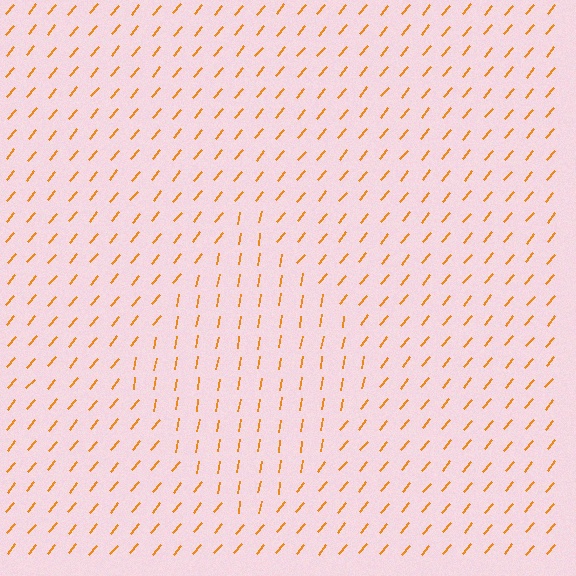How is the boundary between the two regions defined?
The boundary is defined purely by a change in line orientation (approximately 30 degrees difference). All lines are the same color and thickness.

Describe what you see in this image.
The image is filled with small orange line segments. A diamond region in the image has lines oriented differently from the surrounding lines, creating a visible texture boundary.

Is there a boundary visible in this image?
Yes, there is a texture boundary formed by a change in line orientation.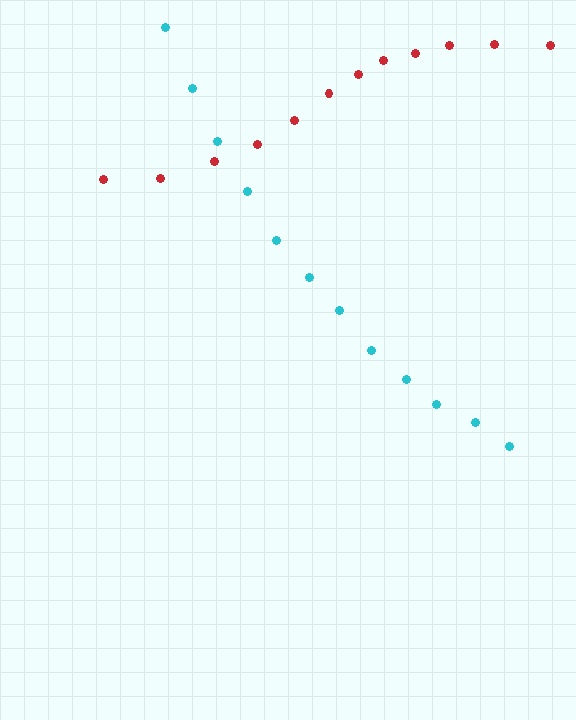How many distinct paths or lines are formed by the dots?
There are 2 distinct paths.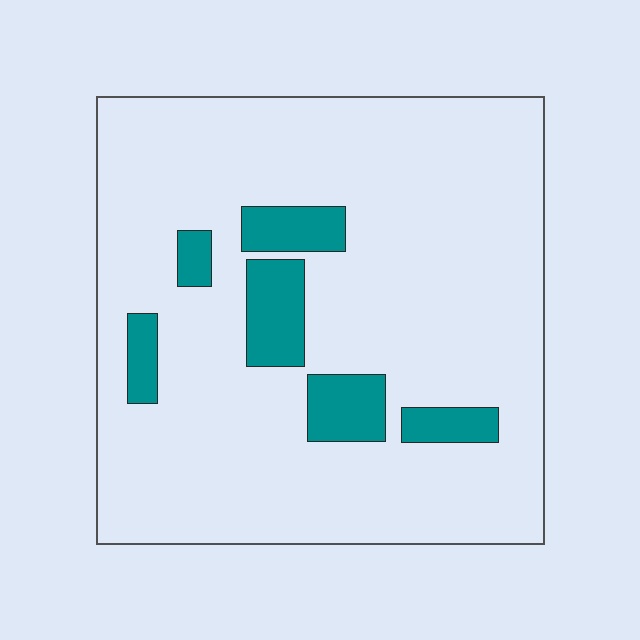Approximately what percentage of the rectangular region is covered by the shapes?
Approximately 10%.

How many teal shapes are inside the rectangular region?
6.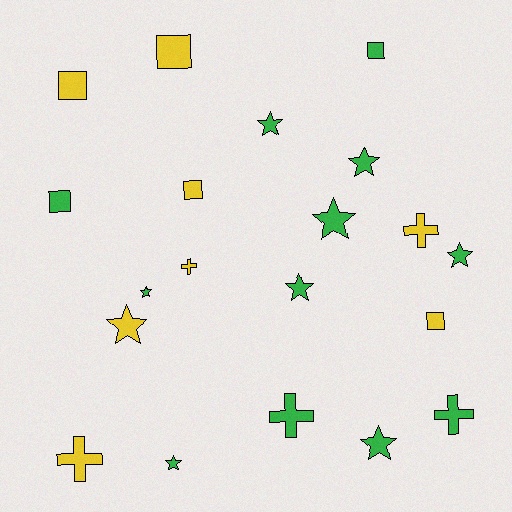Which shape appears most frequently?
Star, with 9 objects.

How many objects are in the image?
There are 20 objects.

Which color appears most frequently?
Green, with 12 objects.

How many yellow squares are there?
There are 4 yellow squares.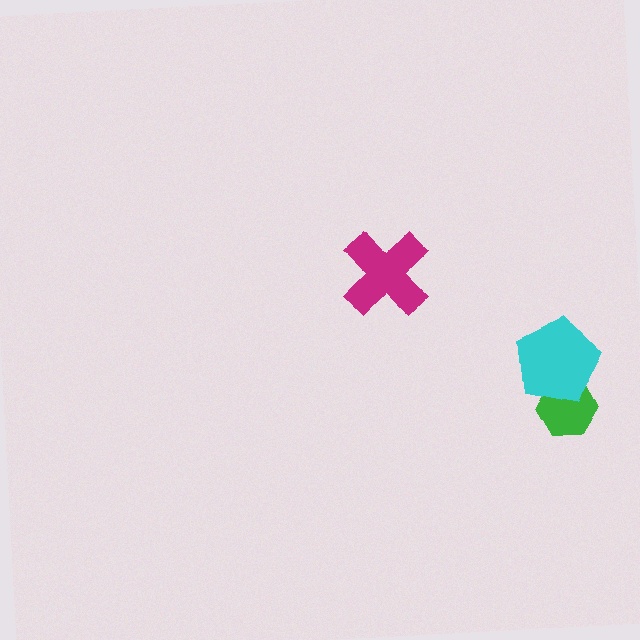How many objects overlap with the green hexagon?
1 object overlaps with the green hexagon.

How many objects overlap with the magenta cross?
0 objects overlap with the magenta cross.